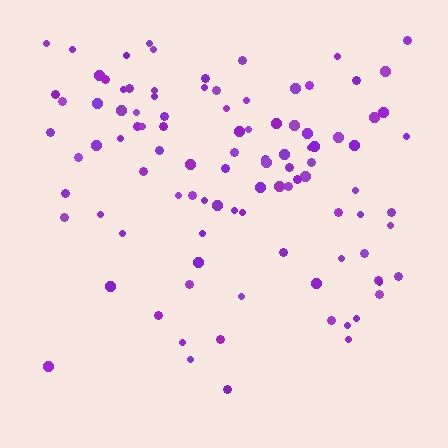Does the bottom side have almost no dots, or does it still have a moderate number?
Still a moderate number, just noticeably fewer than the top.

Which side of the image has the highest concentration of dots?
The top.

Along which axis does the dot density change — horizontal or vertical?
Vertical.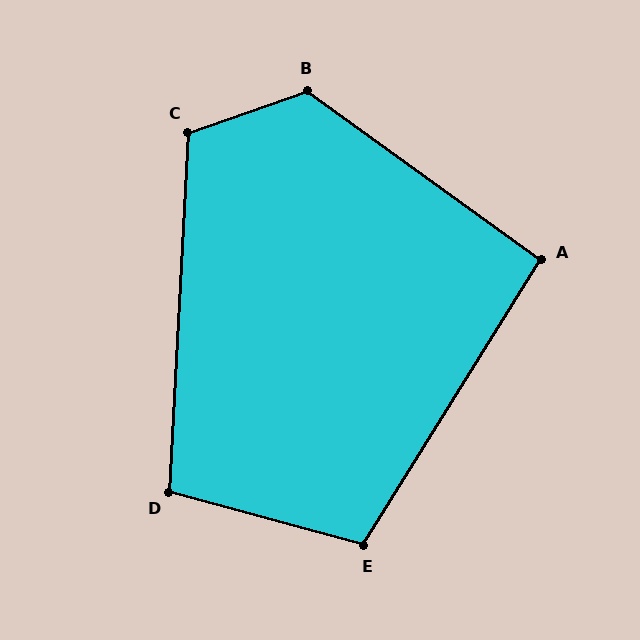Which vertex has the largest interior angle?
B, at approximately 125 degrees.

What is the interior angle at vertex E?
Approximately 107 degrees (obtuse).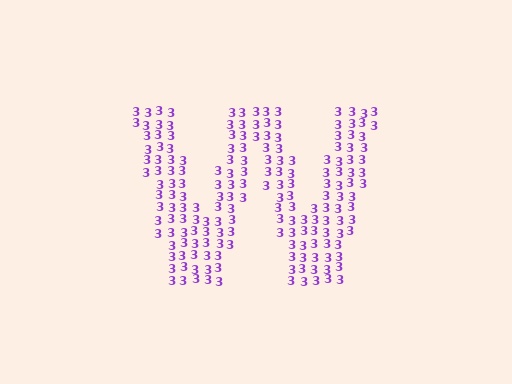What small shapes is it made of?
It is made of small digit 3's.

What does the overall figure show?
The overall figure shows the letter W.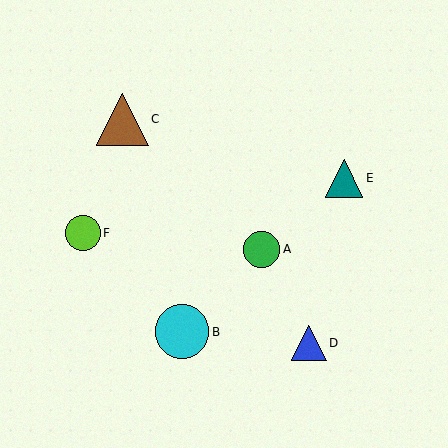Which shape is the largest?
The cyan circle (labeled B) is the largest.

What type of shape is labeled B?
Shape B is a cyan circle.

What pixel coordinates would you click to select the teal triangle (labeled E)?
Click at (344, 178) to select the teal triangle E.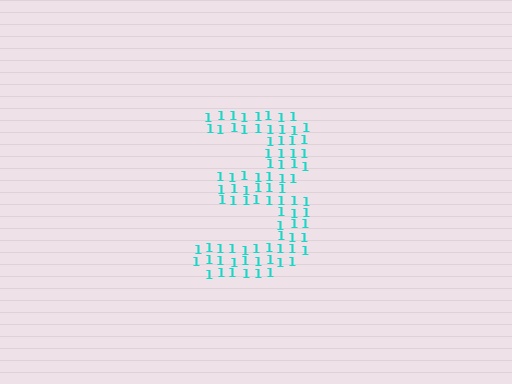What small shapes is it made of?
It is made of small digit 1's.